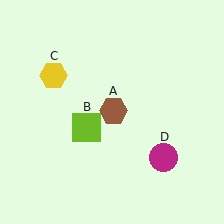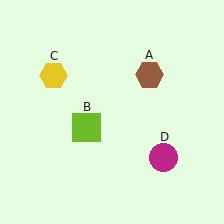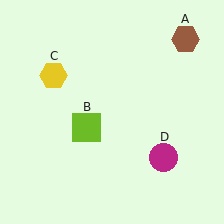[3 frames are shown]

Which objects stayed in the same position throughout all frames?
Lime square (object B) and yellow hexagon (object C) and magenta circle (object D) remained stationary.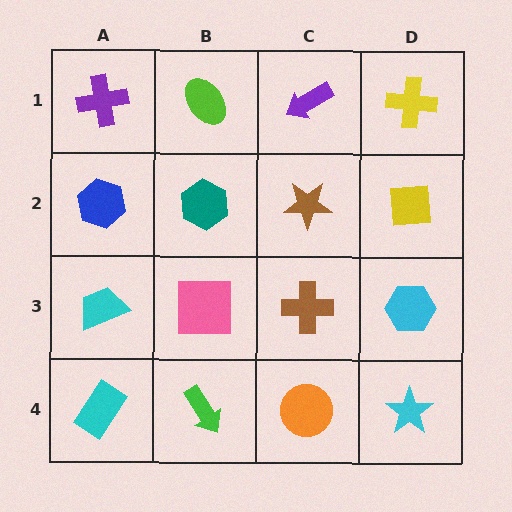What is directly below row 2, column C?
A brown cross.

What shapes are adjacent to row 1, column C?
A brown star (row 2, column C), a lime ellipse (row 1, column B), a yellow cross (row 1, column D).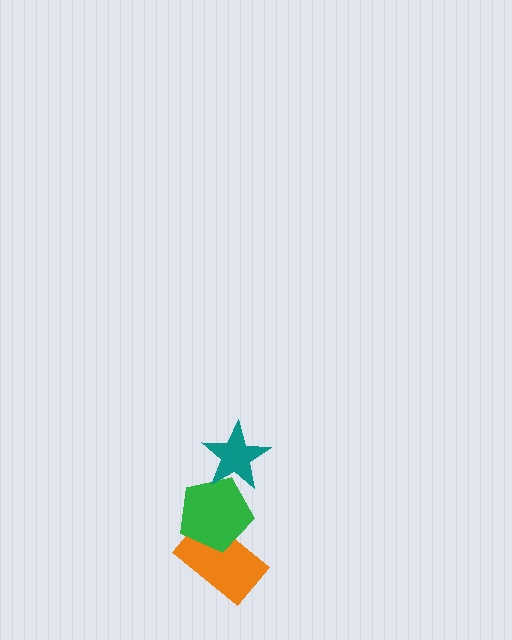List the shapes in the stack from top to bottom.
From top to bottom: the teal star, the green pentagon, the orange rectangle.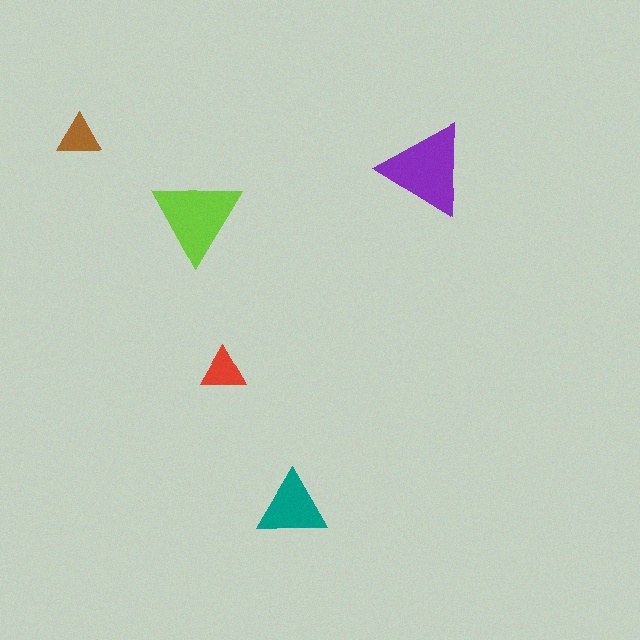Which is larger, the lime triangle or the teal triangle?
The lime one.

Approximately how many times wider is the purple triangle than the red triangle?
About 2 times wider.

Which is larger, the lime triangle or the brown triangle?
The lime one.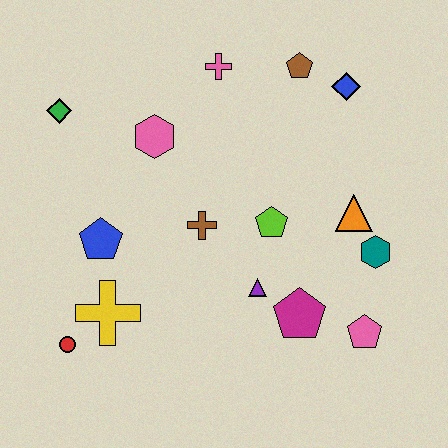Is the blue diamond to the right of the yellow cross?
Yes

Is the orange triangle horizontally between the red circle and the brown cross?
No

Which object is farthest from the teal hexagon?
The green diamond is farthest from the teal hexagon.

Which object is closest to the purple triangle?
The magenta pentagon is closest to the purple triangle.